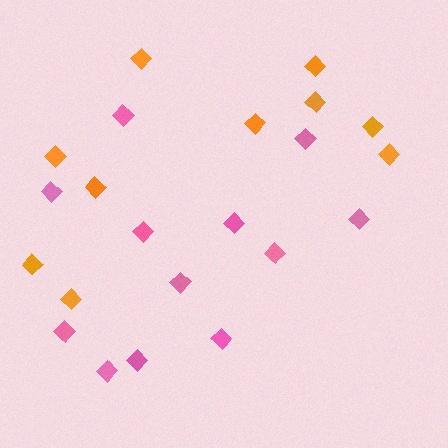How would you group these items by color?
There are 2 groups: one group of orange diamonds (10) and one group of pink diamonds (12).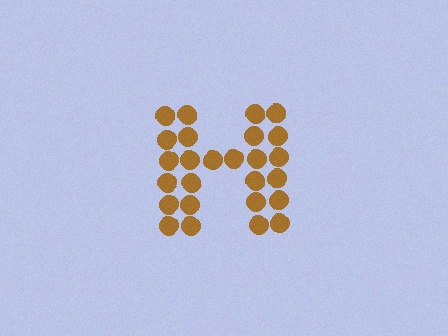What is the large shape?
The large shape is the letter H.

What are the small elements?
The small elements are circles.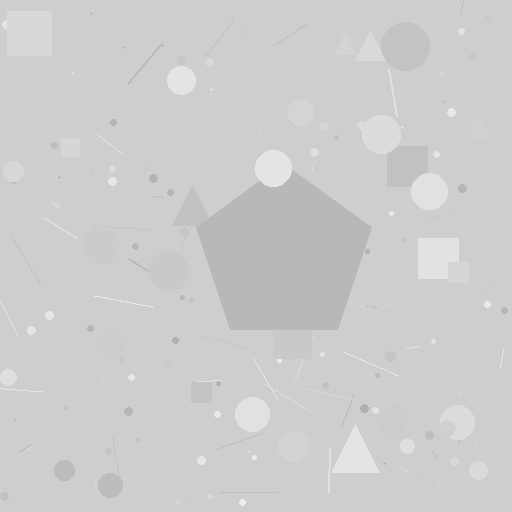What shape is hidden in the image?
A pentagon is hidden in the image.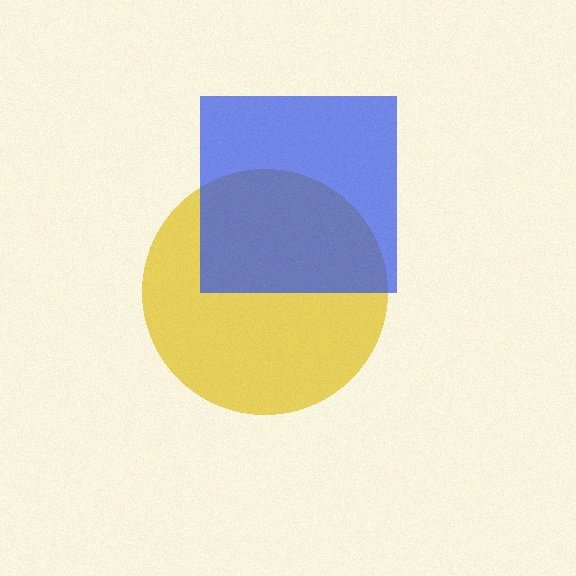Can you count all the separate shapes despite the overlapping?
Yes, there are 2 separate shapes.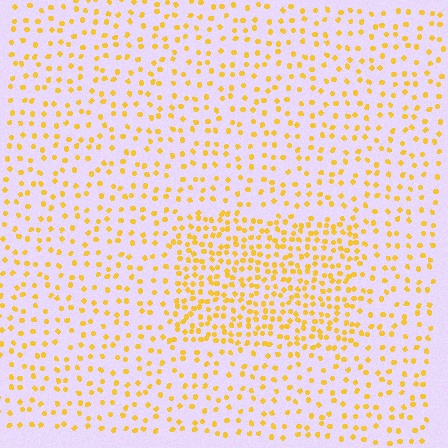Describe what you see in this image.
The image contains small yellow elements arranged at two different densities. A rectangle-shaped region is visible where the elements are more densely packed than the surrounding area.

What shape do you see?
I see a rectangle.